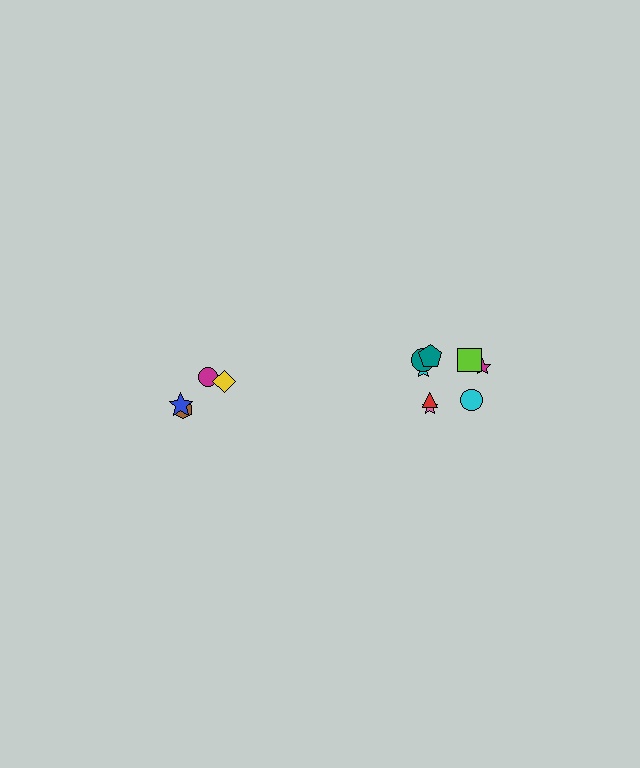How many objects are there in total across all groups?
There are 12 objects.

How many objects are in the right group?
There are 8 objects.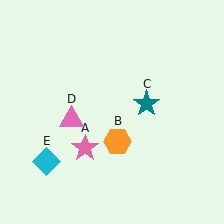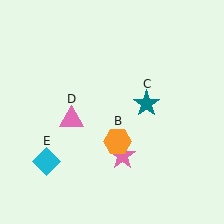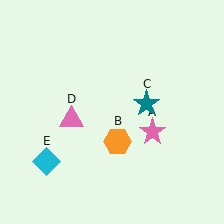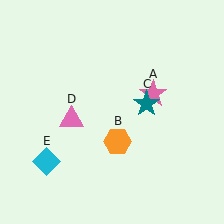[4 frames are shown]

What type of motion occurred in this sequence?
The pink star (object A) rotated counterclockwise around the center of the scene.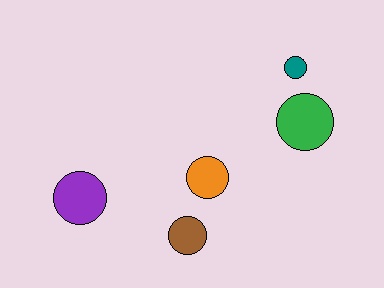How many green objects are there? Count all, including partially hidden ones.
There is 1 green object.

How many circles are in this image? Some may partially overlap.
There are 5 circles.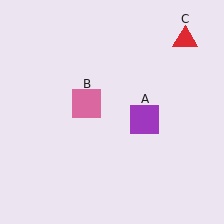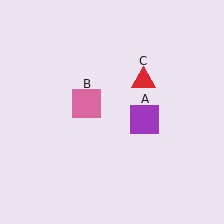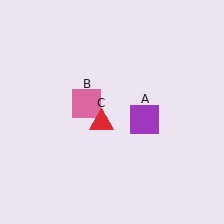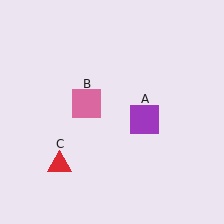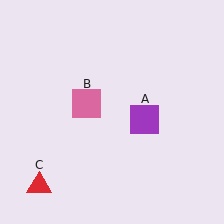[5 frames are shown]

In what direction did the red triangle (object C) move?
The red triangle (object C) moved down and to the left.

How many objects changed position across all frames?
1 object changed position: red triangle (object C).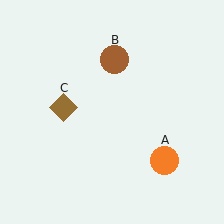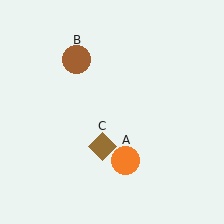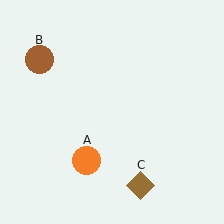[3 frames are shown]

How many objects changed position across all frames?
3 objects changed position: orange circle (object A), brown circle (object B), brown diamond (object C).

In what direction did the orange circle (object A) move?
The orange circle (object A) moved left.